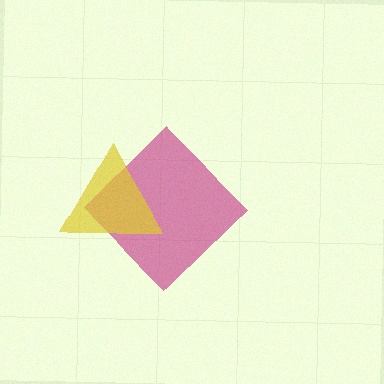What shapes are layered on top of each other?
The layered shapes are: a magenta diamond, a yellow triangle.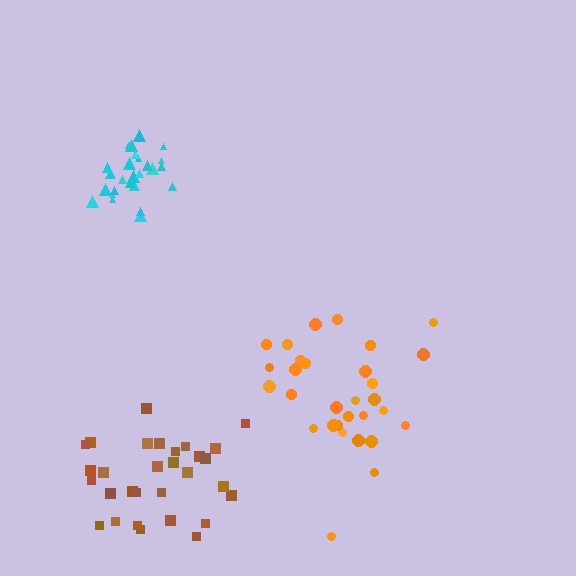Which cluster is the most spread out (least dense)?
Orange.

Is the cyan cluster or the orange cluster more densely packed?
Cyan.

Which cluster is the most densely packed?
Cyan.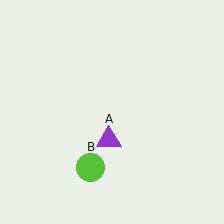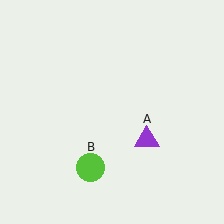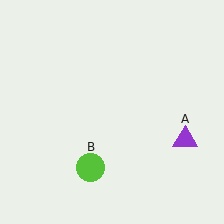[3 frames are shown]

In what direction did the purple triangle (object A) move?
The purple triangle (object A) moved right.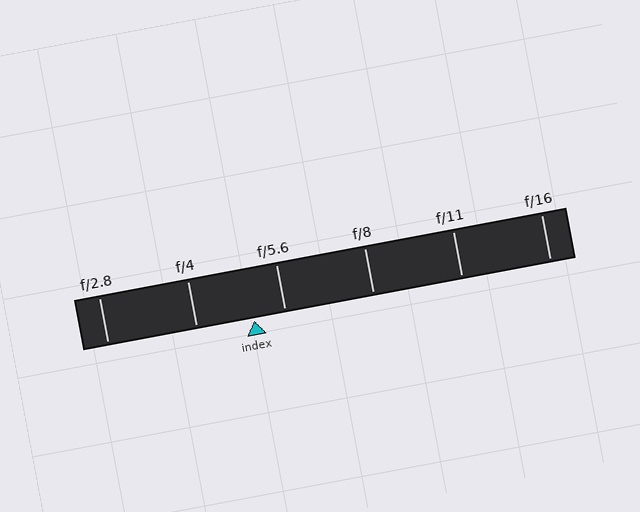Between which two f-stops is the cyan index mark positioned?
The index mark is between f/4 and f/5.6.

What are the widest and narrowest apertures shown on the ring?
The widest aperture shown is f/2.8 and the narrowest is f/16.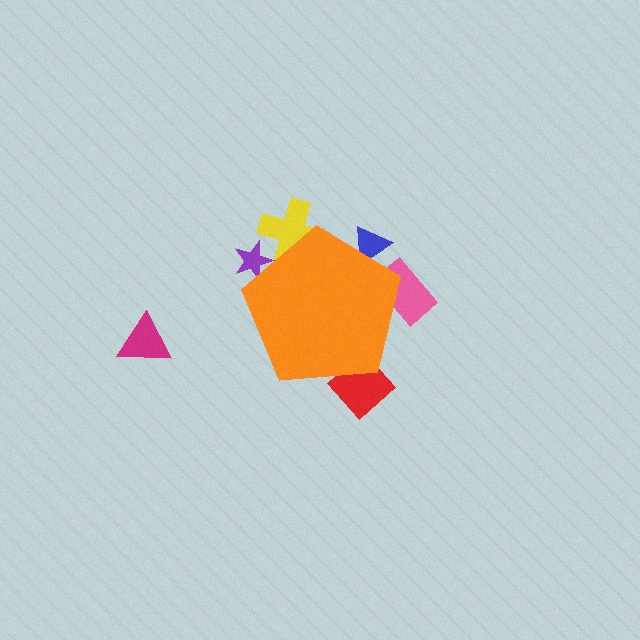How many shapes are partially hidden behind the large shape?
5 shapes are partially hidden.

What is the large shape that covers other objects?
An orange pentagon.